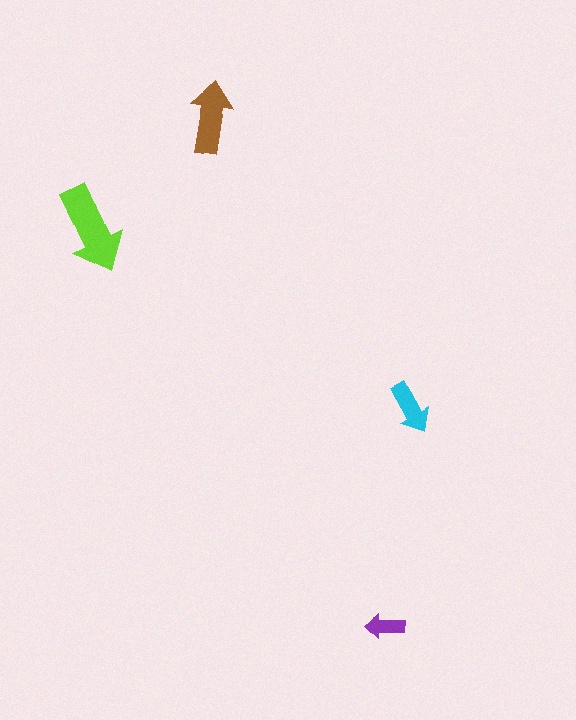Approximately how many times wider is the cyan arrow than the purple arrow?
About 1.5 times wider.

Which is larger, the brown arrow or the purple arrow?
The brown one.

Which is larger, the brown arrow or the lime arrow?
The lime one.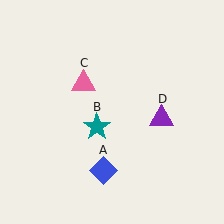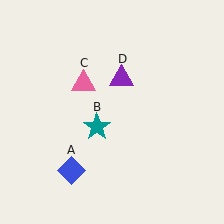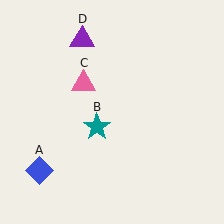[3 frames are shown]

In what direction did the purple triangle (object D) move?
The purple triangle (object D) moved up and to the left.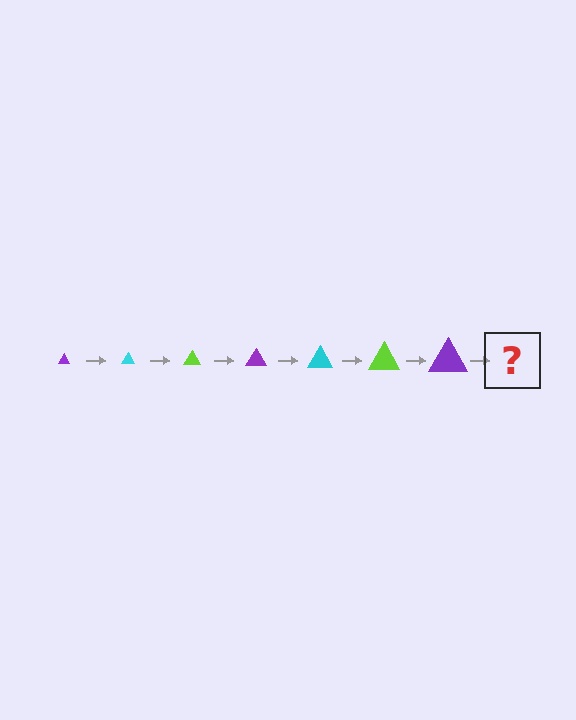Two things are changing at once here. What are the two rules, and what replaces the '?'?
The two rules are that the triangle grows larger each step and the color cycles through purple, cyan, and lime. The '?' should be a cyan triangle, larger than the previous one.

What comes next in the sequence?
The next element should be a cyan triangle, larger than the previous one.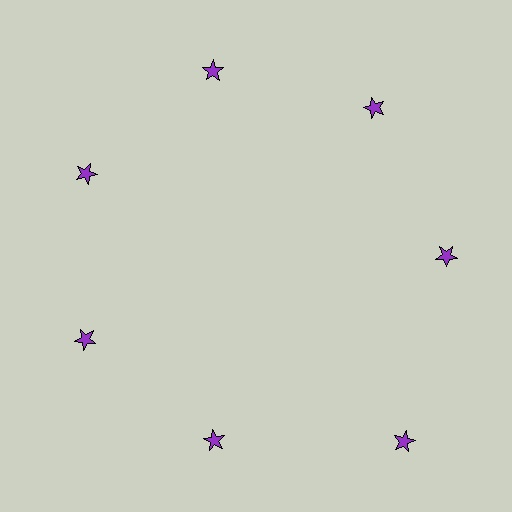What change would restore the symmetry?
The symmetry would be restored by moving it inward, back onto the ring so that all 7 stars sit at equal angles and equal distance from the center.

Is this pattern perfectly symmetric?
No. The 7 purple stars are arranged in a ring, but one element near the 5 o'clock position is pushed outward from the center, breaking the 7-fold rotational symmetry.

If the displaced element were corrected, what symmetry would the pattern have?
It would have 7-fold rotational symmetry — the pattern would map onto itself every 51 degrees.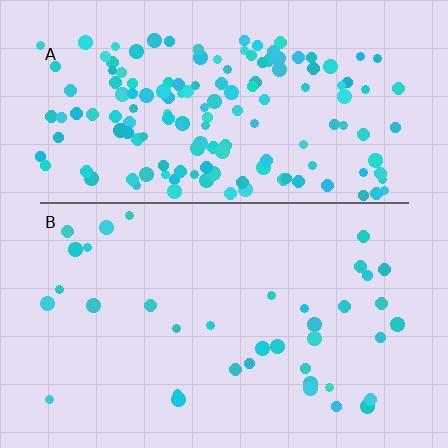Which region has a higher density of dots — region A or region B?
A (the top).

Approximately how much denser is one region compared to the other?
Approximately 4.2× — region A over region B.